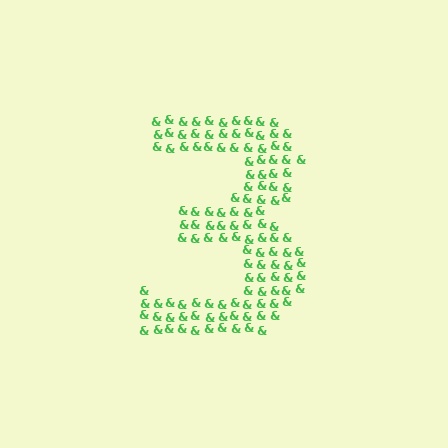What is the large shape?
The large shape is the digit 3.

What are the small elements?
The small elements are ampersands.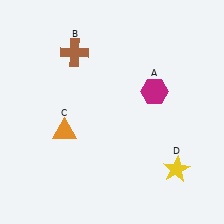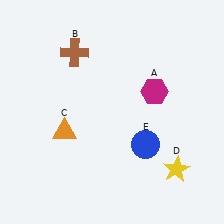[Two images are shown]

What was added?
A blue circle (E) was added in Image 2.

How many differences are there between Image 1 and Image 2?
There is 1 difference between the two images.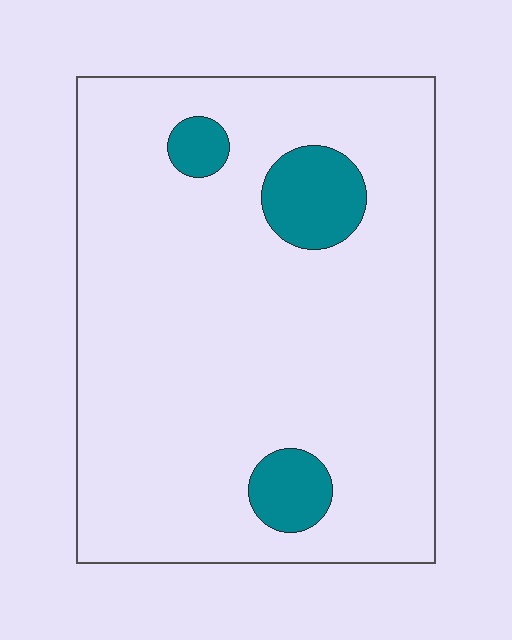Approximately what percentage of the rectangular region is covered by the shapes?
Approximately 10%.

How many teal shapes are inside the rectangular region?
3.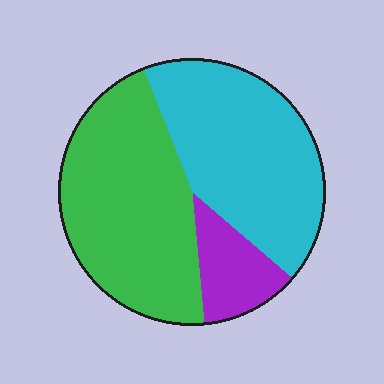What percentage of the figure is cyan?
Cyan covers around 40% of the figure.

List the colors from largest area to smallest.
From largest to smallest: green, cyan, purple.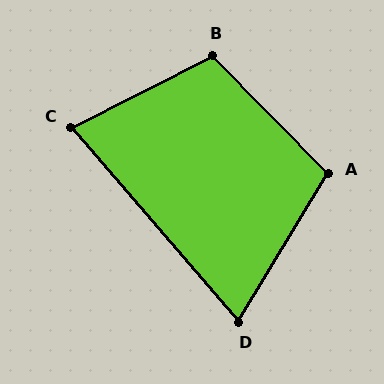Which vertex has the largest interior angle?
B, at approximately 108 degrees.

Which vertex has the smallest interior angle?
D, at approximately 72 degrees.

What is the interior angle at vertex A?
Approximately 104 degrees (obtuse).